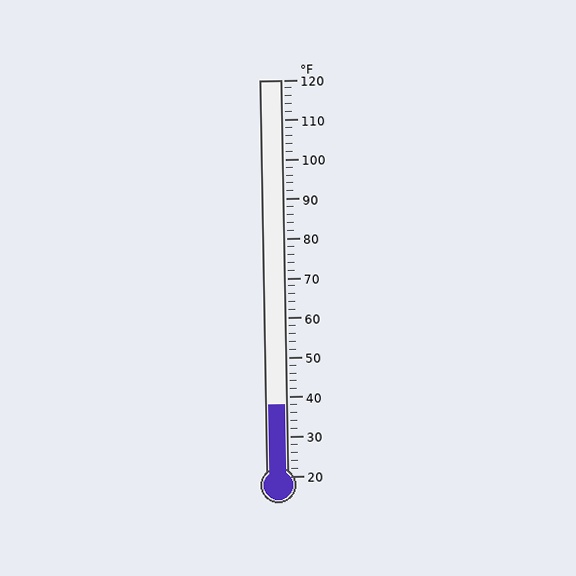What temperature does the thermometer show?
The thermometer shows approximately 38°F.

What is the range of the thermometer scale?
The thermometer scale ranges from 20°F to 120°F.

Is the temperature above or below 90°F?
The temperature is below 90°F.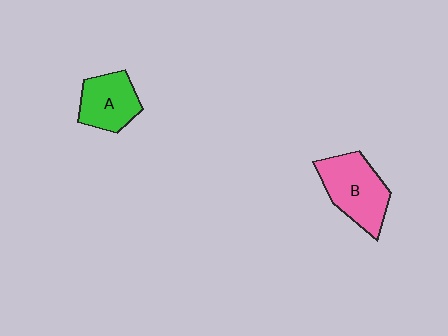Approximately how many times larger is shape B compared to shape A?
Approximately 1.3 times.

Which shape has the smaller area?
Shape A (green).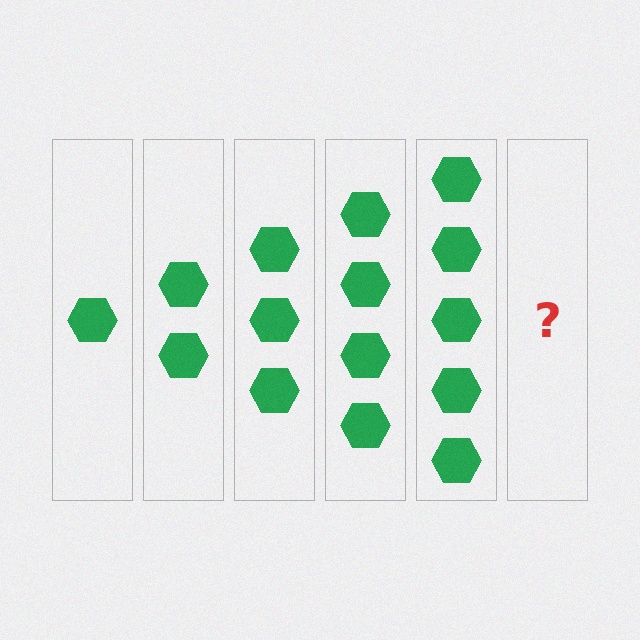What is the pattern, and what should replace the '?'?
The pattern is that each step adds one more hexagon. The '?' should be 6 hexagons.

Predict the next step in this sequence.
The next step is 6 hexagons.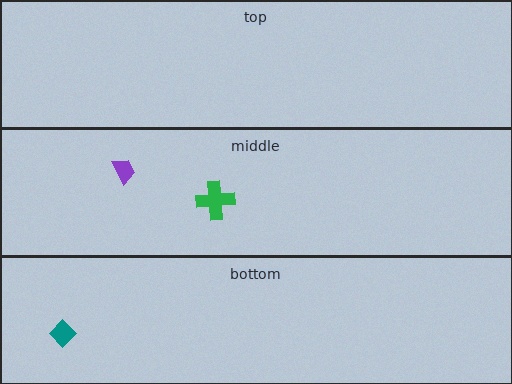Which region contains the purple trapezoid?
The middle region.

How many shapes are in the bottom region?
1.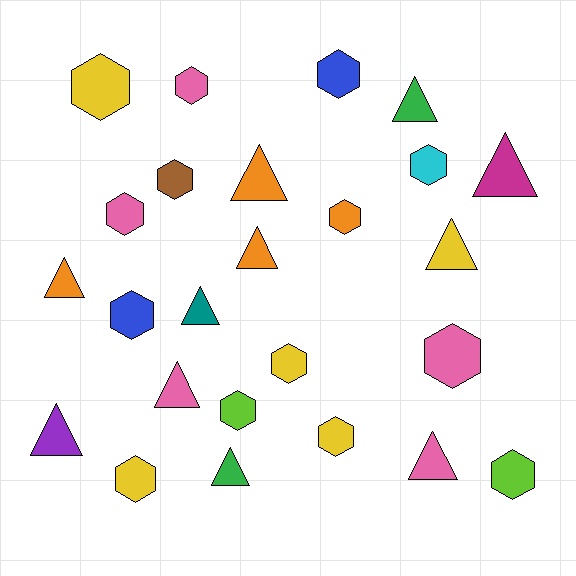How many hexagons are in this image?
There are 14 hexagons.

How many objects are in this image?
There are 25 objects.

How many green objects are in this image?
There are 2 green objects.